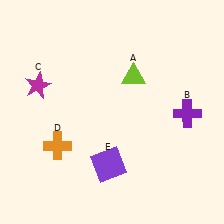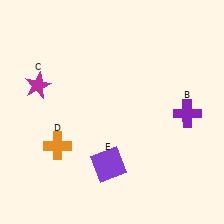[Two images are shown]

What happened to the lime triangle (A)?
The lime triangle (A) was removed in Image 2. It was in the top-right area of Image 1.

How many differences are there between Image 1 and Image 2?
There is 1 difference between the two images.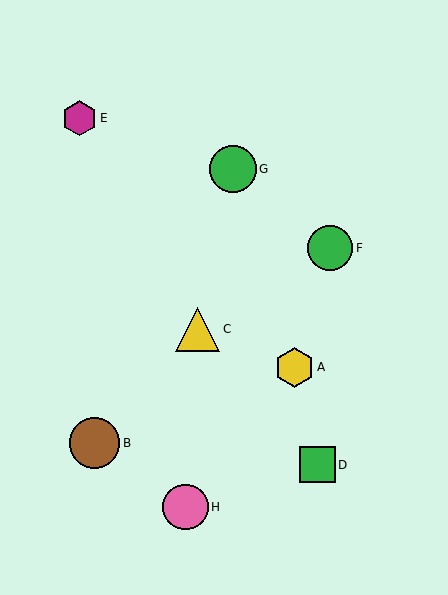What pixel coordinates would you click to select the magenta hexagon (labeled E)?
Click at (80, 118) to select the magenta hexagon E.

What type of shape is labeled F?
Shape F is a green circle.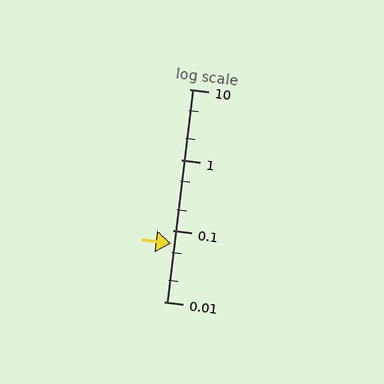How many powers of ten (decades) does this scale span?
The scale spans 3 decades, from 0.01 to 10.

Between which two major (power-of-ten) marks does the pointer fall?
The pointer is between 0.01 and 0.1.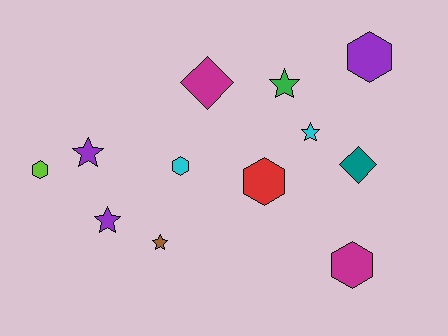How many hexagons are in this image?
There are 5 hexagons.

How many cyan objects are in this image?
There are 2 cyan objects.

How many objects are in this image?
There are 12 objects.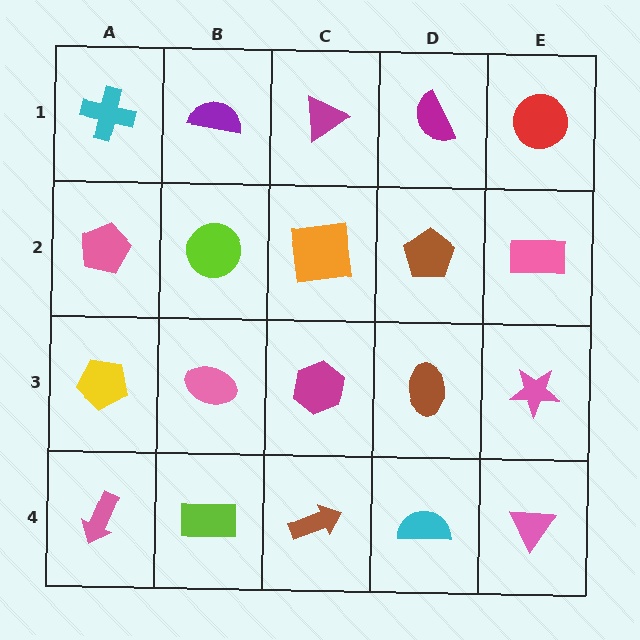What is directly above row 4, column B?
A pink ellipse.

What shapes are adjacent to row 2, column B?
A purple semicircle (row 1, column B), a pink ellipse (row 3, column B), a pink pentagon (row 2, column A), an orange square (row 2, column C).